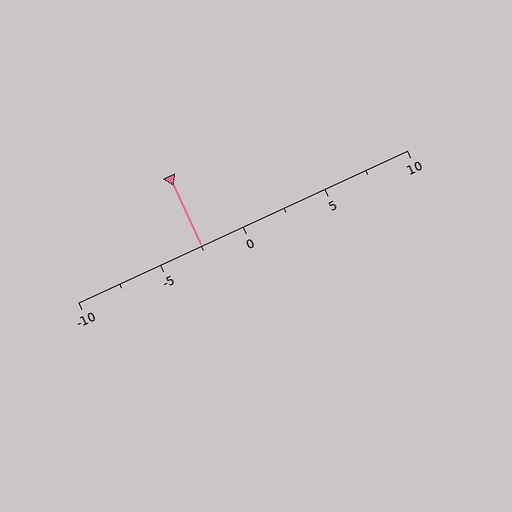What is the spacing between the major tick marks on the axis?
The major ticks are spaced 5 apart.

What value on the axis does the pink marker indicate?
The marker indicates approximately -2.5.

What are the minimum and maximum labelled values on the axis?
The axis runs from -10 to 10.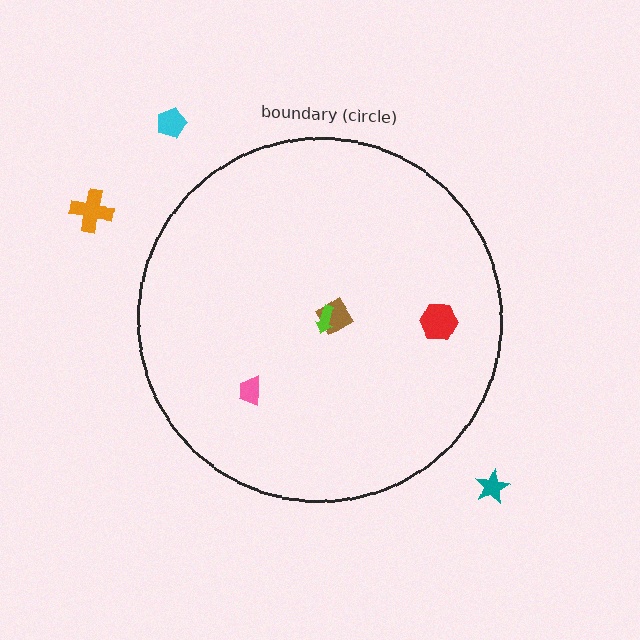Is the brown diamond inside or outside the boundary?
Inside.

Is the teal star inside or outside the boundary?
Outside.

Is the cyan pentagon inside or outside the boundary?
Outside.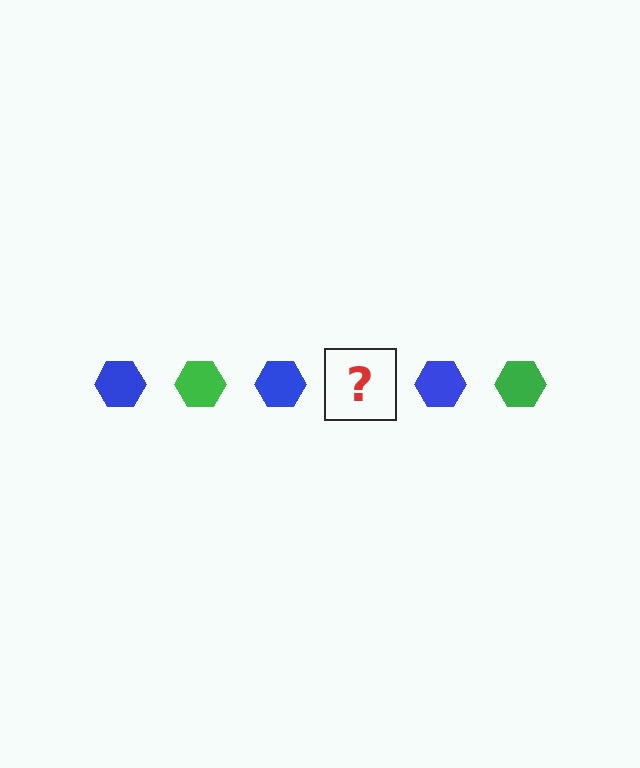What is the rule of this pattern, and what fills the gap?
The rule is that the pattern cycles through blue, green hexagons. The gap should be filled with a green hexagon.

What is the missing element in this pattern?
The missing element is a green hexagon.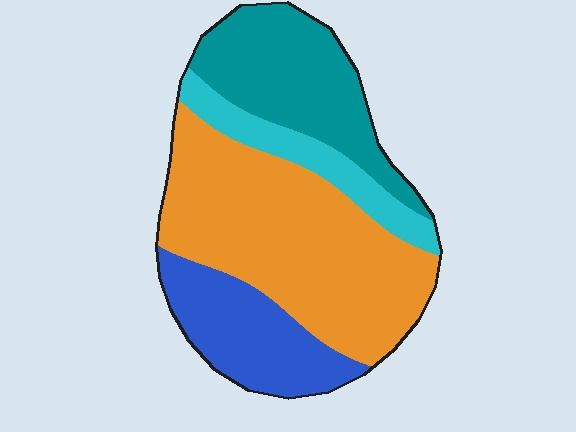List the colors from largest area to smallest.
From largest to smallest: orange, teal, blue, cyan.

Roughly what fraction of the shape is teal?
Teal takes up between a sixth and a third of the shape.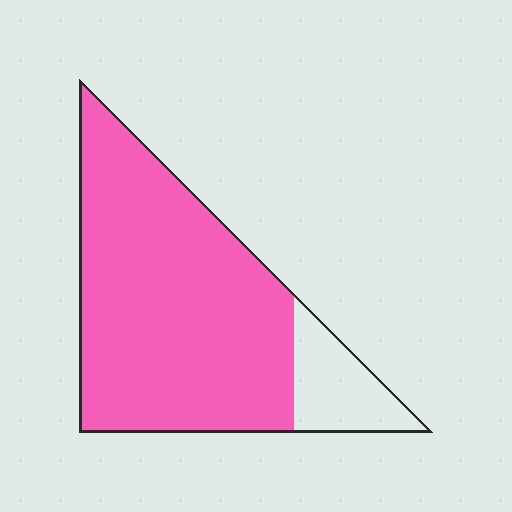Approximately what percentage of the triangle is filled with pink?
Approximately 85%.